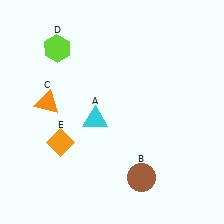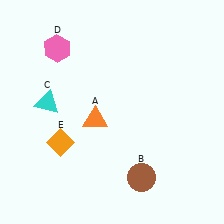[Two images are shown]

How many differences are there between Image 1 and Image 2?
There are 3 differences between the two images.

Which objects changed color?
A changed from cyan to orange. C changed from orange to cyan. D changed from lime to pink.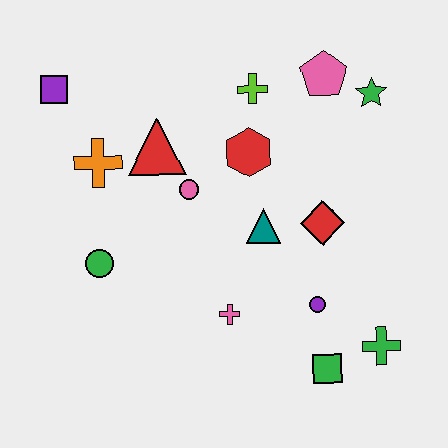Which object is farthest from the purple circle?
The purple square is farthest from the purple circle.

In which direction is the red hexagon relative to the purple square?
The red hexagon is to the right of the purple square.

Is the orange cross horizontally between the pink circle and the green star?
No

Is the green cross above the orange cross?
No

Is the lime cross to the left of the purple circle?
Yes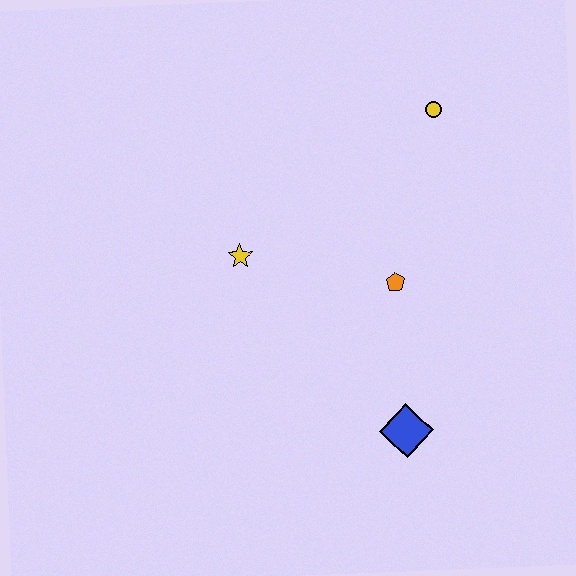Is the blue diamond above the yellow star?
No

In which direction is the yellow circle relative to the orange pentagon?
The yellow circle is above the orange pentagon.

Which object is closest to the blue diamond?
The orange pentagon is closest to the blue diamond.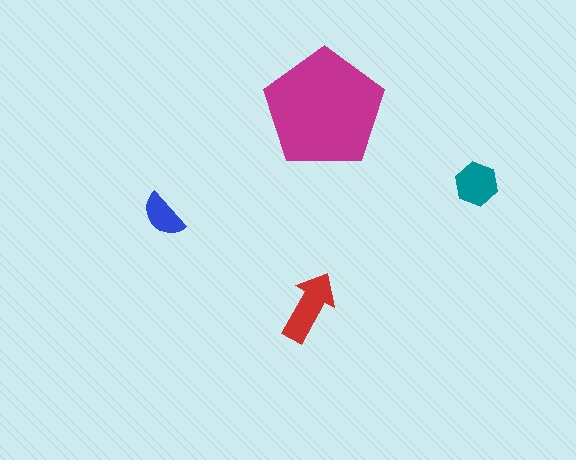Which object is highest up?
The magenta pentagon is topmost.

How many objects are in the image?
There are 4 objects in the image.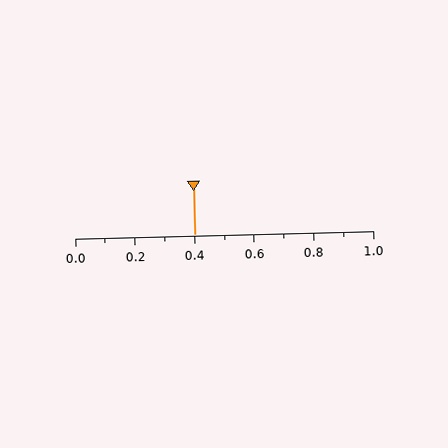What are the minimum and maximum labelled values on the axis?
The axis runs from 0.0 to 1.0.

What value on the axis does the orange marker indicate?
The marker indicates approximately 0.4.